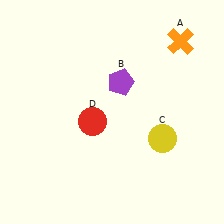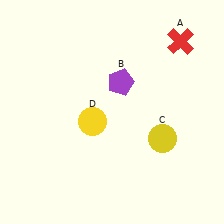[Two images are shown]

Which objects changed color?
A changed from orange to red. D changed from red to yellow.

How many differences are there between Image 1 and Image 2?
There are 2 differences between the two images.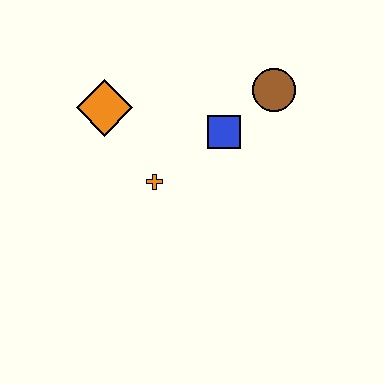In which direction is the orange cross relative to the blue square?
The orange cross is to the left of the blue square.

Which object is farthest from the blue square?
The orange diamond is farthest from the blue square.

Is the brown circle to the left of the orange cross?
No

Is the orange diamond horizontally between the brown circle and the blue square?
No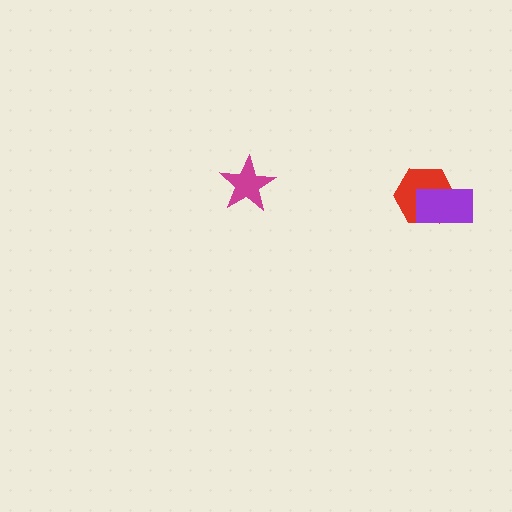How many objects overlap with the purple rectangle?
1 object overlaps with the purple rectangle.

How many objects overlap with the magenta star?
0 objects overlap with the magenta star.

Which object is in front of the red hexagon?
The purple rectangle is in front of the red hexagon.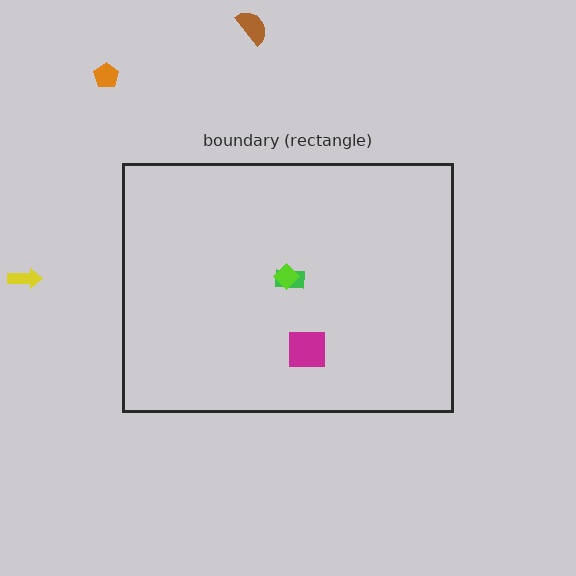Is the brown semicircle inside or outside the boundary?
Outside.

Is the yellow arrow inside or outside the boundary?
Outside.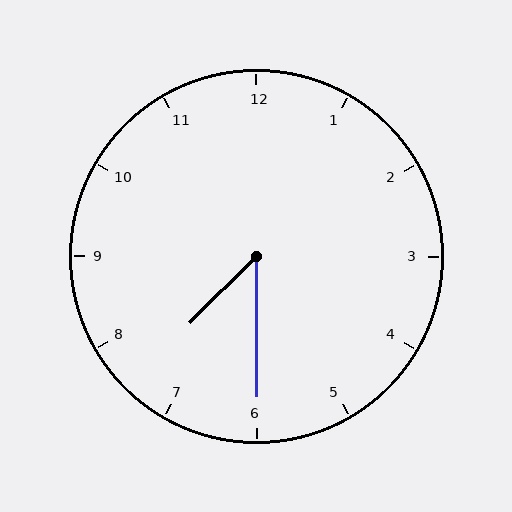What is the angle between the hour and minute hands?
Approximately 45 degrees.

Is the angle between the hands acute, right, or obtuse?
It is acute.